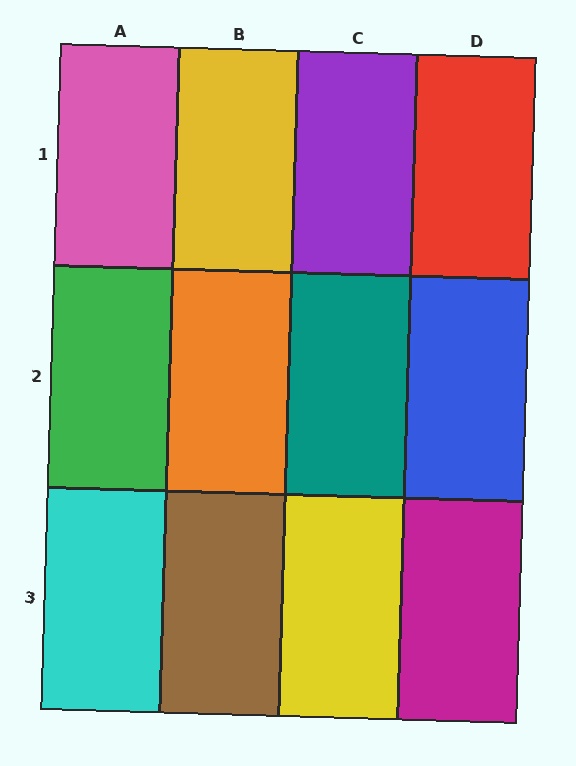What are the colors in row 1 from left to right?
Pink, yellow, purple, red.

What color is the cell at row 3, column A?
Cyan.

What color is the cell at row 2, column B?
Orange.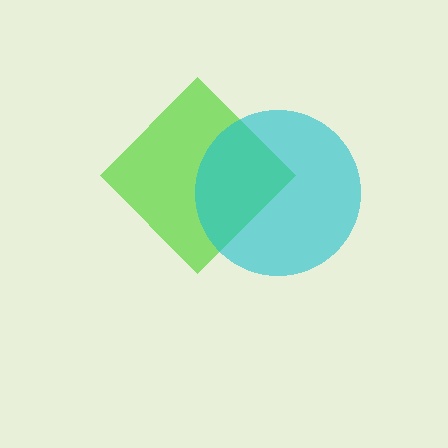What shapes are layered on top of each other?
The layered shapes are: a lime diamond, a cyan circle.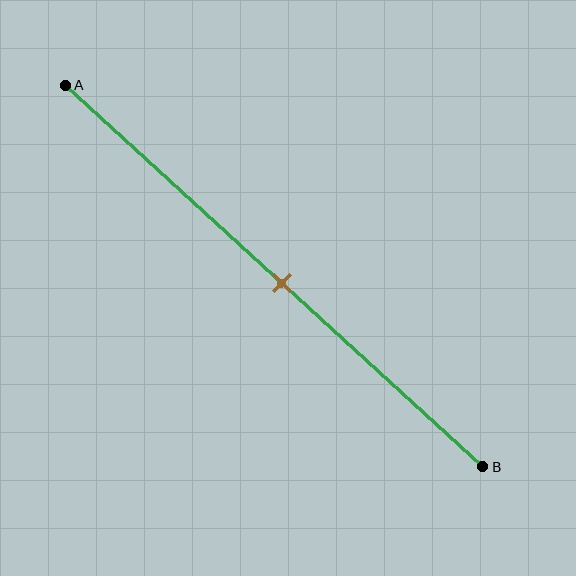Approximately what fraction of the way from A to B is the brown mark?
The brown mark is approximately 50% of the way from A to B.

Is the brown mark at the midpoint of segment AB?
Yes, the mark is approximately at the midpoint.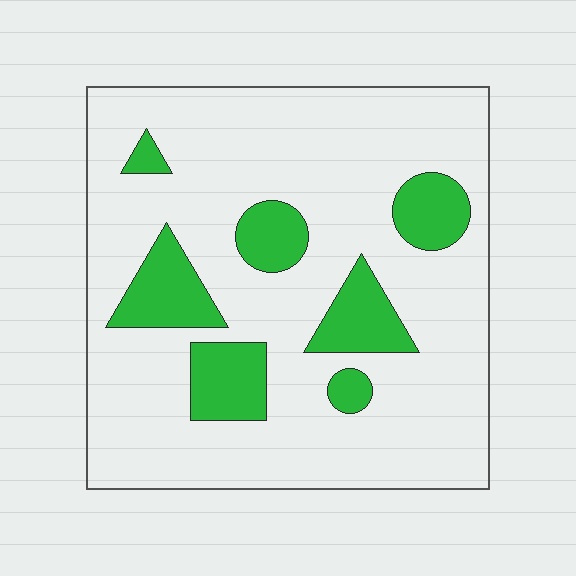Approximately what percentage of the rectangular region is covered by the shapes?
Approximately 20%.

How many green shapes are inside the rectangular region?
7.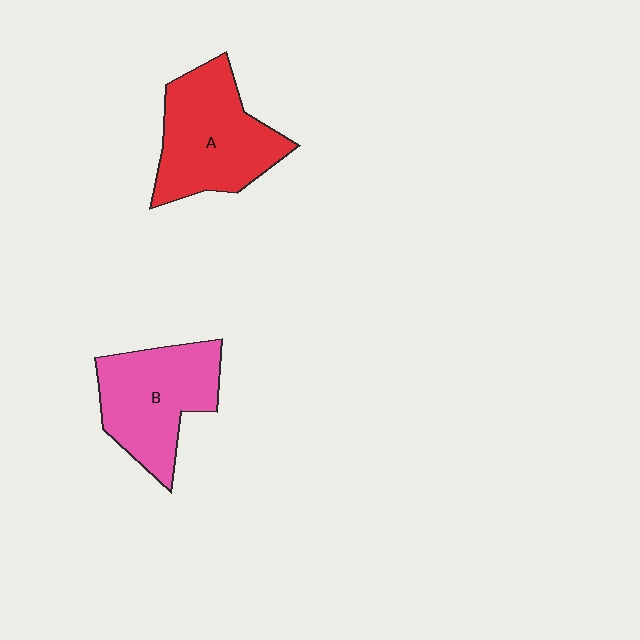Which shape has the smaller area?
Shape B (pink).